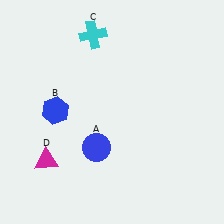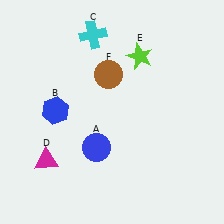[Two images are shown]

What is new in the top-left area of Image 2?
A brown circle (F) was added in the top-left area of Image 2.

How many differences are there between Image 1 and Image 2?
There are 2 differences between the two images.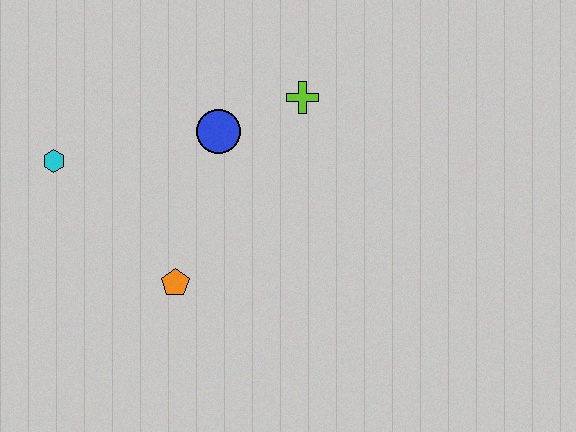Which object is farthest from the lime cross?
The cyan hexagon is farthest from the lime cross.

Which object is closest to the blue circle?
The lime cross is closest to the blue circle.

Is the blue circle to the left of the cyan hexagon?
No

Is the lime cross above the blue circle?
Yes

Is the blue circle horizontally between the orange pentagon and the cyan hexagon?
No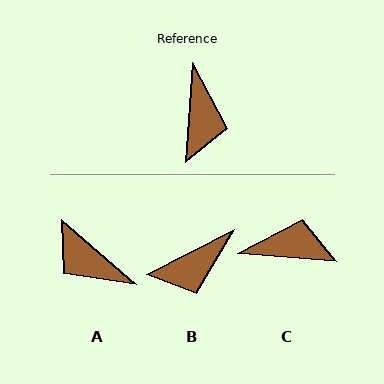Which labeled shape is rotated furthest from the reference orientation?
A, about 127 degrees away.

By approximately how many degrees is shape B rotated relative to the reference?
Approximately 59 degrees clockwise.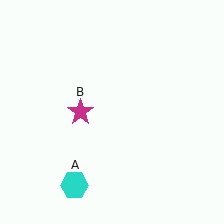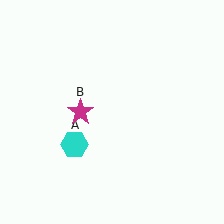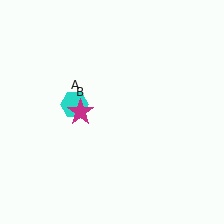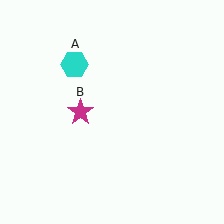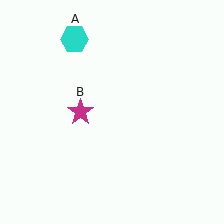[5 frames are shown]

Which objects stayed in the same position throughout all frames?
Magenta star (object B) remained stationary.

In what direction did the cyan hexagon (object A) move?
The cyan hexagon (object A) moved up.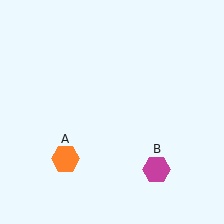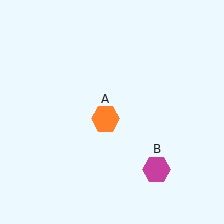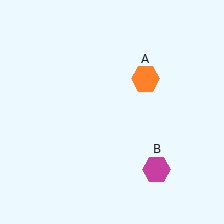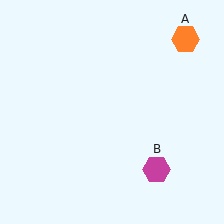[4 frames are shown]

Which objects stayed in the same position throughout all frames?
Magenta hexagon (object B) remained stationary.